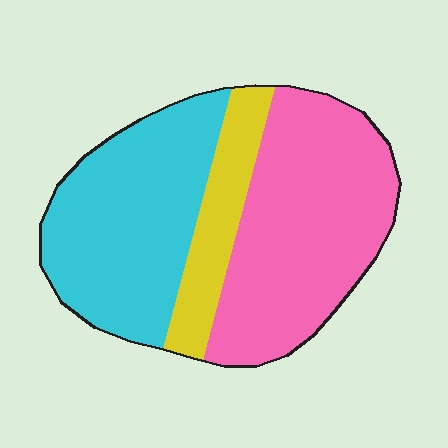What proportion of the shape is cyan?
Cyan covers about 40% of the shape.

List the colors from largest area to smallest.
From largest to smallest: pink, cyan, yellow.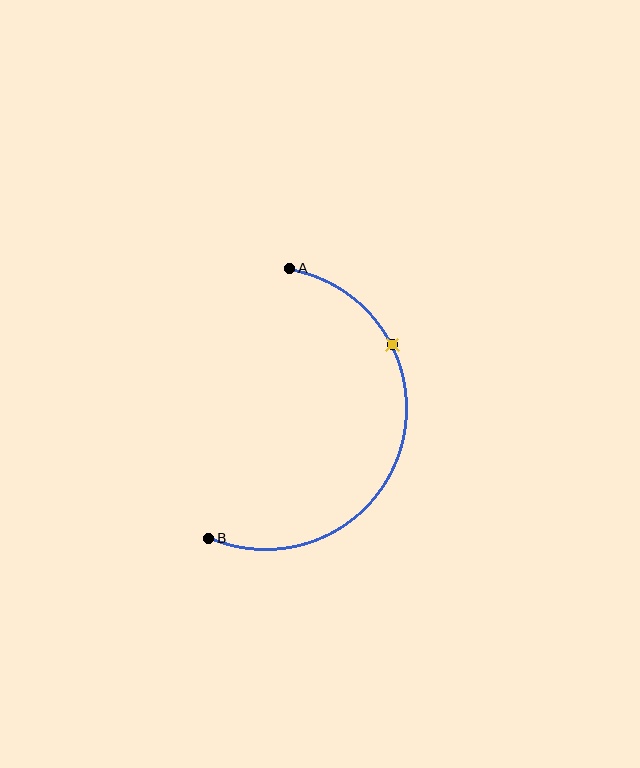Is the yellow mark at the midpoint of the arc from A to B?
No. The yellow mark lies on the arc but is closer to endpoint A. The arc midpoint would be at the point on the curve equidistant along the arc from both A and B.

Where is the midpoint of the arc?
The arc midpoint is the point on the curve farthest from the straight line joining A and B. It sits to the right of that line.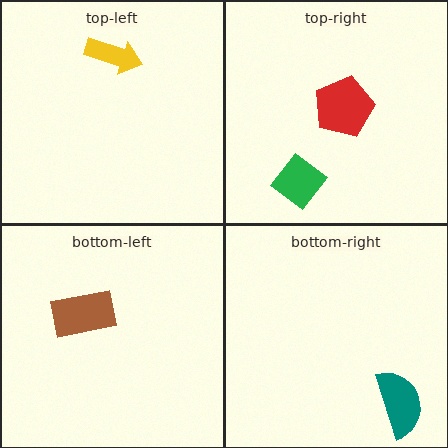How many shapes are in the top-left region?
1.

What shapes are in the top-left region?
The yellow arrow.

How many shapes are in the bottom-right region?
1.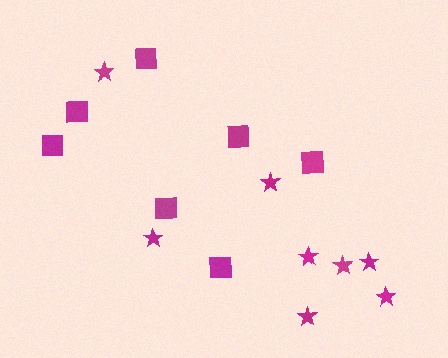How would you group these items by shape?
There are 2 groups: one group of squares (7) and one group of stars (8).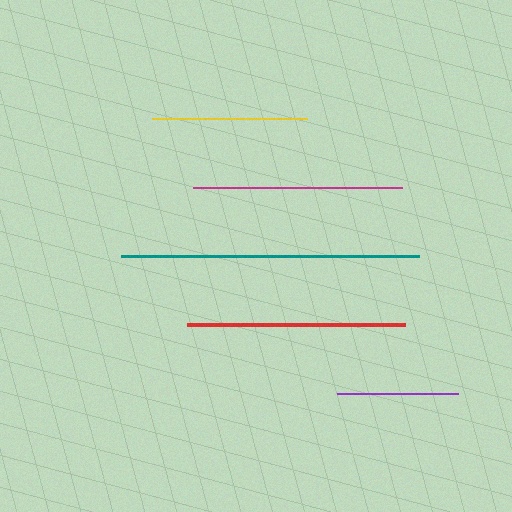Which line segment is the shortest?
The purple line is the shortest at approximately 120 pixels.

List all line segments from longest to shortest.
From longest to shortest: teal, red, magenta, yellow, purple.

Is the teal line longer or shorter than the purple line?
The teal line is longer than the purple line.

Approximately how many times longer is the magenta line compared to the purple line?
The magenta line is approximately 1.7 times the length of the purple line.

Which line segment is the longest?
The teal line is the longest at approximately 298 pixels.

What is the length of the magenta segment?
The magenta segment is approximately 209 pixels long.